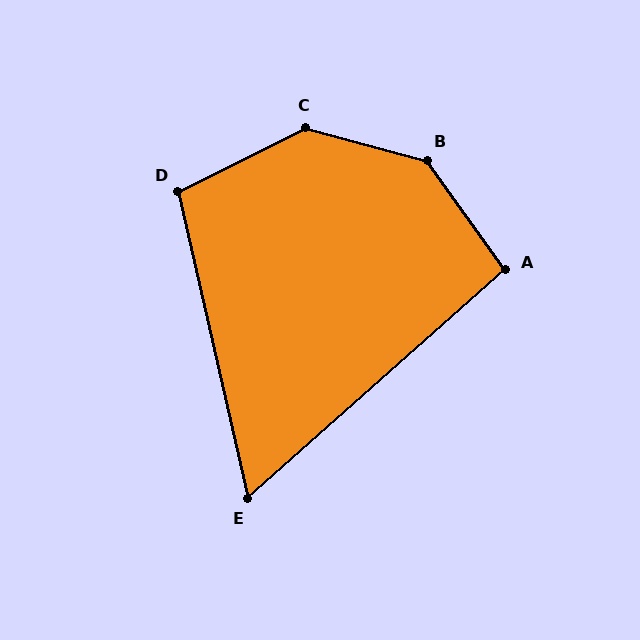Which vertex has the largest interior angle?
B, at approximately 141 degrees.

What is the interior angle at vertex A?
Approximately 96 degrees (obtuse).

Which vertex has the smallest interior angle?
E, at approximately 61 degrees.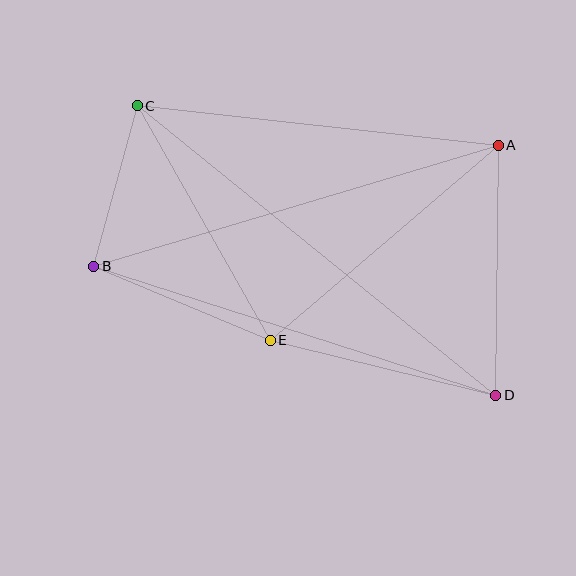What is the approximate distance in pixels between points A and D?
The distance between A and D is approximately 250 pixels.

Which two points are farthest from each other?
Points C and D are farthest from each other.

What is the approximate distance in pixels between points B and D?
The distance between B and D is approximately 422 pixels.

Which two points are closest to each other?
Points B and C are closest to each other.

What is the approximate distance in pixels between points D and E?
The distance between D and E is approximately 232 pixels.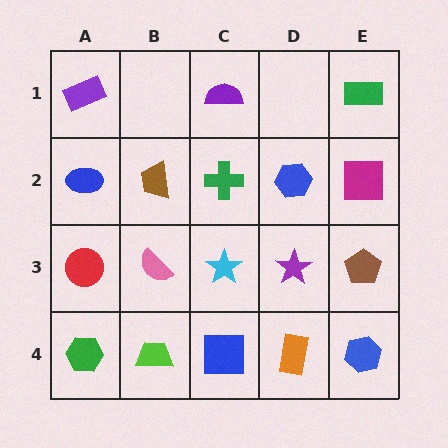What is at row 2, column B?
A brown trapezoid.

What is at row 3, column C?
A cyan star.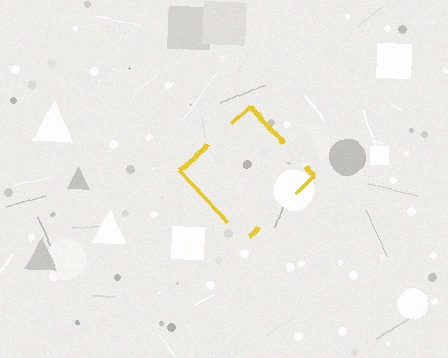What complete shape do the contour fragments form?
The contour fragments form a diamond.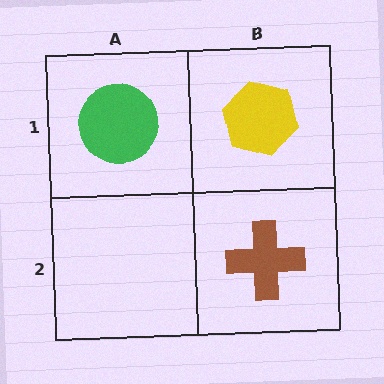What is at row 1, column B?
A yellow hexagon.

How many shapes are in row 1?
2 shapes.